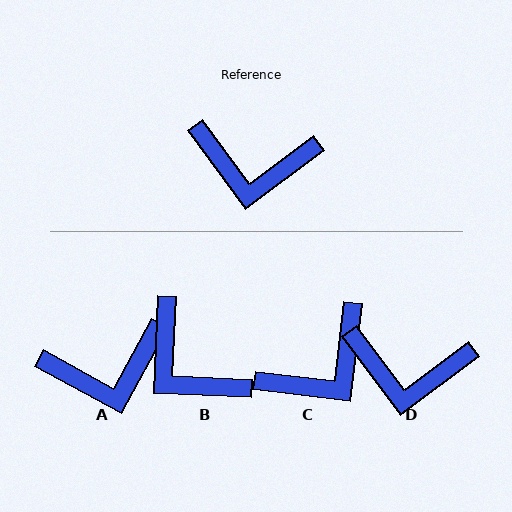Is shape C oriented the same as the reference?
No, it is off by about 47 degrees.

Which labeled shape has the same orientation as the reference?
D.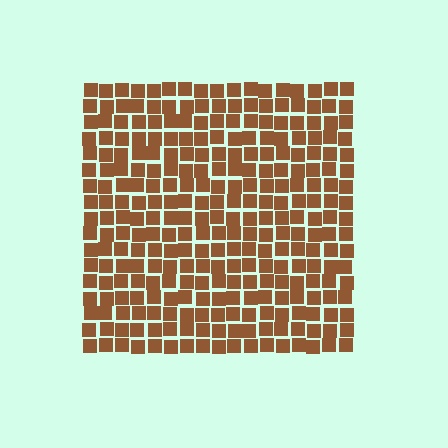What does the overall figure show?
The overall figure shows a square.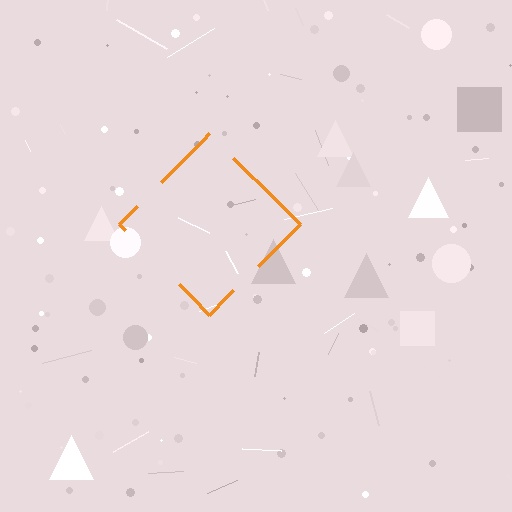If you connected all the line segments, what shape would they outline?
They would outline a diamond.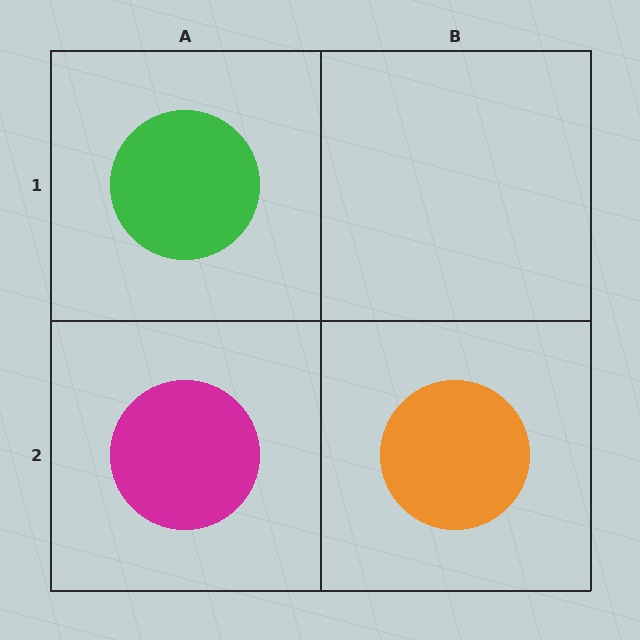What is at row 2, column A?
A magenta circle.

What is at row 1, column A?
A green circle.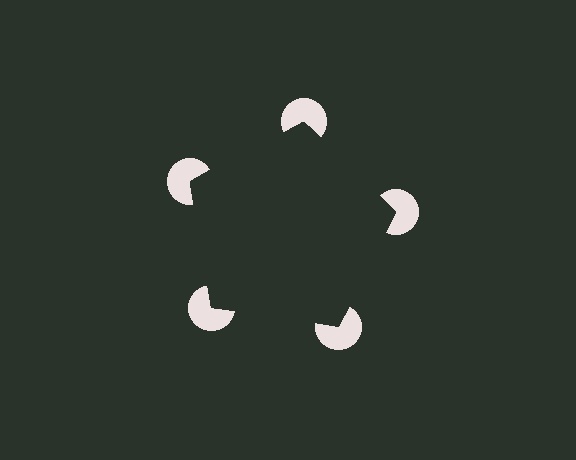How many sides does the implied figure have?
5 sides.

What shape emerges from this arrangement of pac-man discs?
An illusory pentagon — its edges are inferred from the aligned wedge cuts in the pac-man discs, not physically drawn.